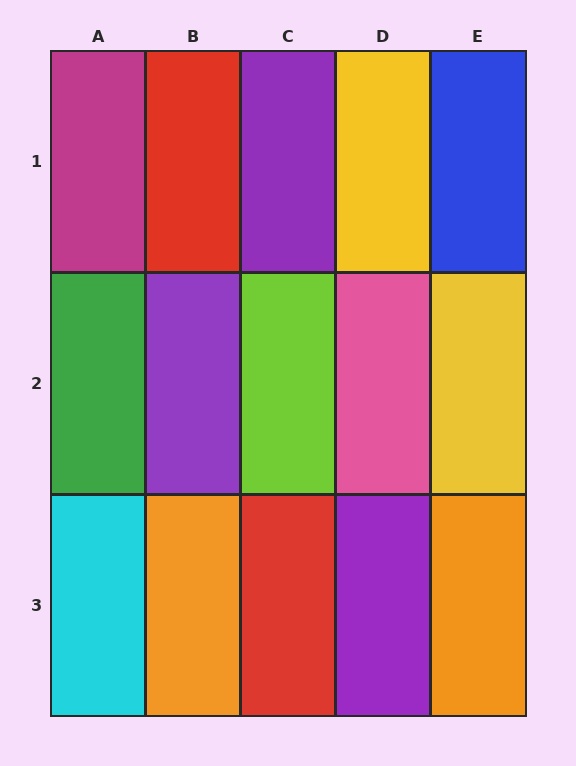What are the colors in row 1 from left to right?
Magenta, red, purple, yellow, blue.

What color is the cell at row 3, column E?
Orange.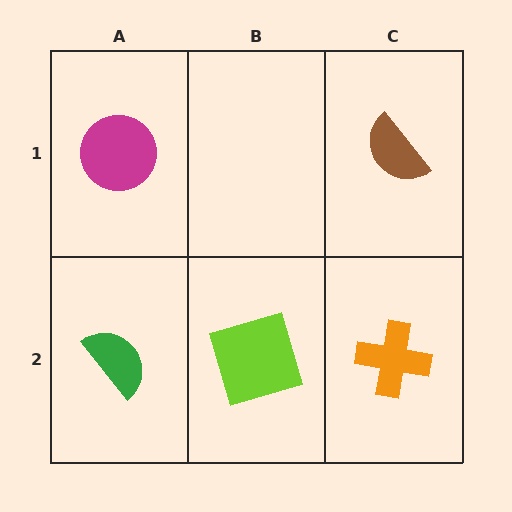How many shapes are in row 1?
2 shapes.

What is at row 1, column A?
A magenta circle.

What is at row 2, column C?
An orange cross.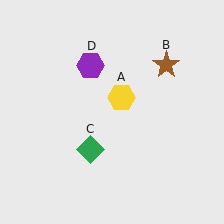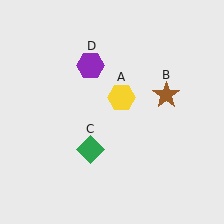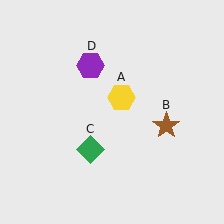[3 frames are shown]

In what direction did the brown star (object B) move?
The brown star (object B) moved down.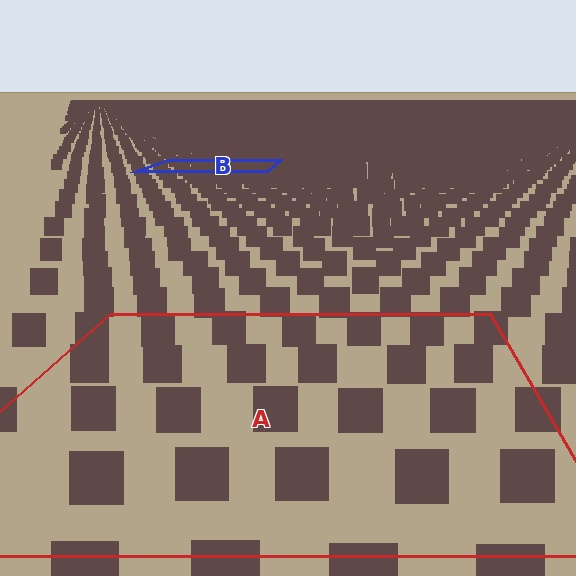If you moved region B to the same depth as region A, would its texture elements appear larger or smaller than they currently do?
They would appear larger. At a closer depth, the same texture elements are projected at a bigger on-screen size.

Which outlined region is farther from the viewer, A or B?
Region B is farther from the viewer — the texture elements inside it appear smaller and more densely packed.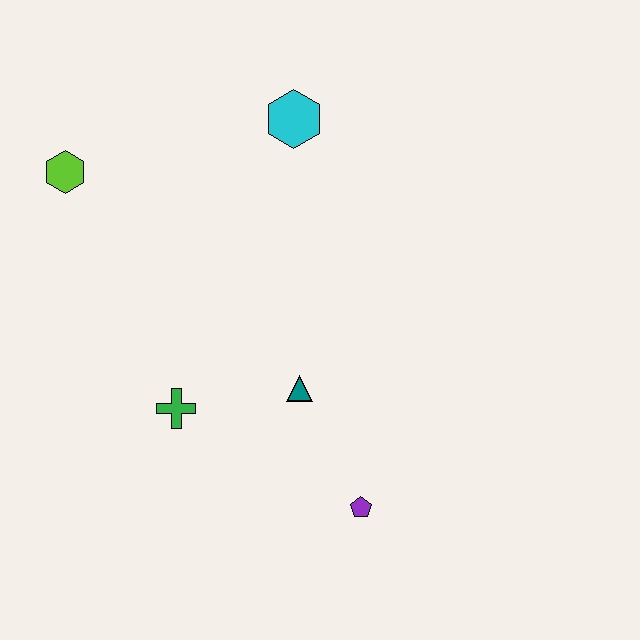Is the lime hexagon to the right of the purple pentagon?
No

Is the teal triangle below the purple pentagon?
No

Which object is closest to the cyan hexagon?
The lime hexagon is closest to the cyan hexagon.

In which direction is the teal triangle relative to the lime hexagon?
The teal triangle is to the right of the lime hexagon.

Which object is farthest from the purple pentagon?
The lime hexagon is farthest from the purple pentagon.